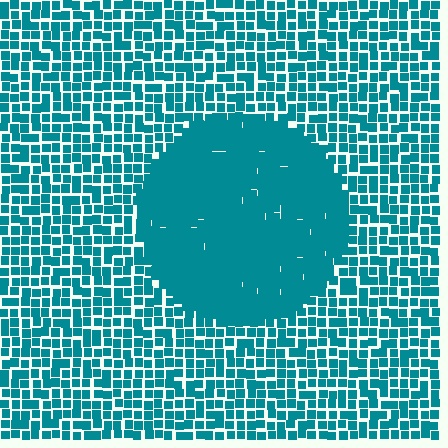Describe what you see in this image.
The image contains small teal elements arranged at two different densities. A circle-shaped region is visible where the elements are more densely packed than the surrounding area.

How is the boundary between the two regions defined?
The boundary is defined by a change in element density (approximately 1.8x ratio). All elements are the same color, size, and shape.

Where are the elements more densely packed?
The elements are more densely packed inside the circle boundary.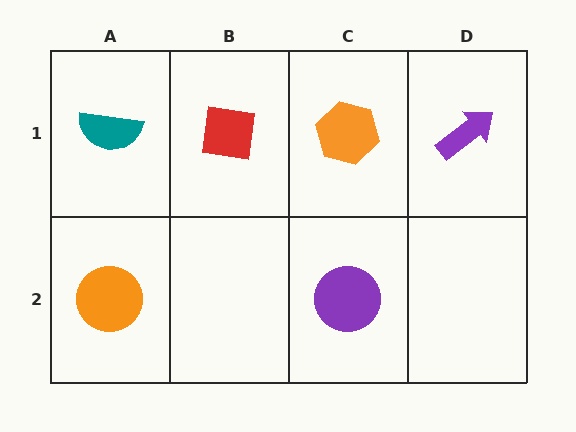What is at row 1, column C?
An orange hexagon.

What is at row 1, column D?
A purple arrow.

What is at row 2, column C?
A purple circle.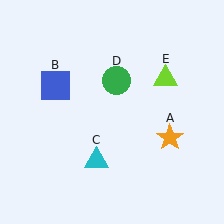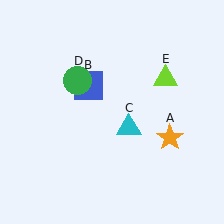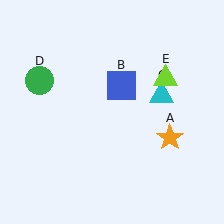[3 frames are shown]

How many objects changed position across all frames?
3 objects changed position: blue square (object B), cyan triangle (object C), green circle (object D).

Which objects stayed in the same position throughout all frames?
Orange star (object A) and lime triangle (object E) remained stationary.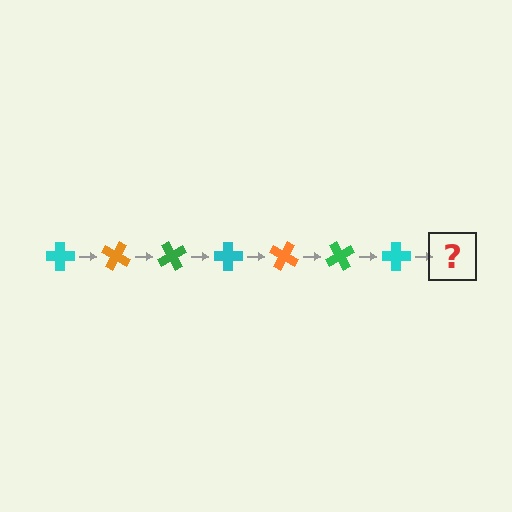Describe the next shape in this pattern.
It should be an orange cross, rotated 210 degrees from the start.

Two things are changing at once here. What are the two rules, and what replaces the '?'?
The two rules are that it rotates 30 degrees each step and the color cycles through cyan, orange, and green. The '?' should be an orange cross, rotated 210 degrees from the start.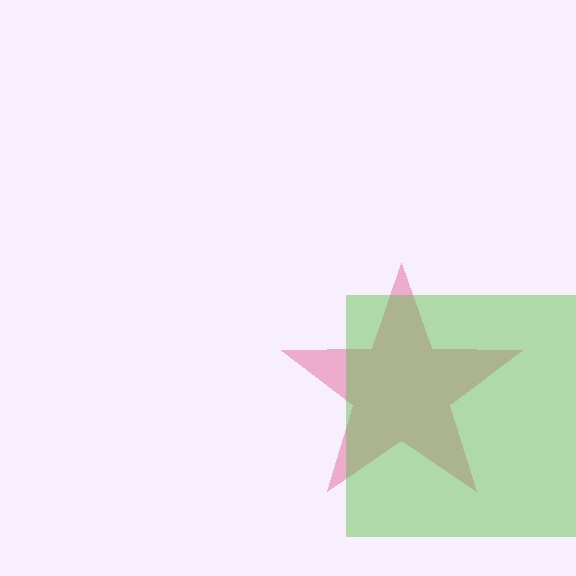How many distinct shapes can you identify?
There are 2 distinct shapes: a pink star, a lime square.